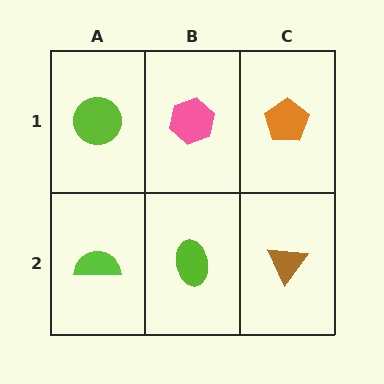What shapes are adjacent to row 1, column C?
A brown triangle (row 2, column C), a pink hexagon (row 1, column B).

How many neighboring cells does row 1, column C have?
2.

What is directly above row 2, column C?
An orange pentagon.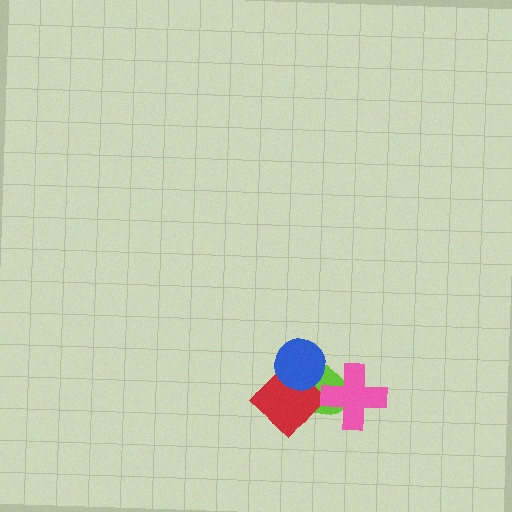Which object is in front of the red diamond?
The blue circle is in front of the red diamond.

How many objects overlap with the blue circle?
2 objects overlap with the blue circle.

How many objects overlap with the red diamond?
2 objects overlap with the red diamond.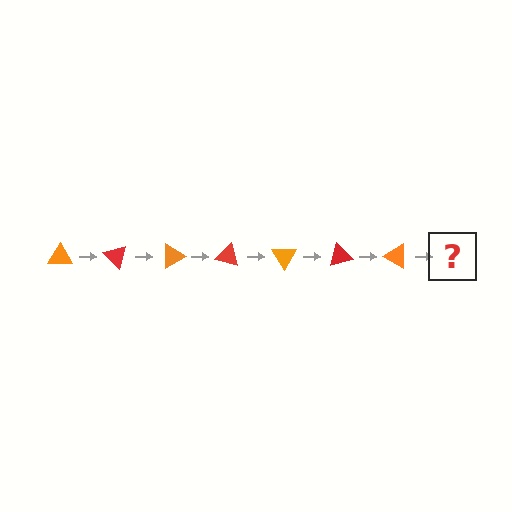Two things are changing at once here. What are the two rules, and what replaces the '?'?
The two rules are that it rotates 45 degrees each step and the color cycles through orange and red. The '?' should be a red triangle, rotated 315 degrees from the start.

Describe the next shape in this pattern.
It should be a red triangle, rotated 315 degrees from the start.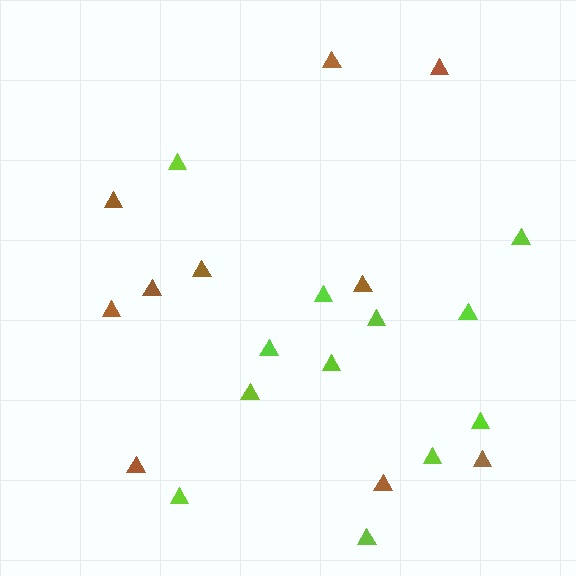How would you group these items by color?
There are 2 groups: one group of lime triangles (12) and one group of brown triangles (10).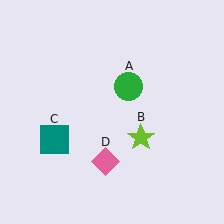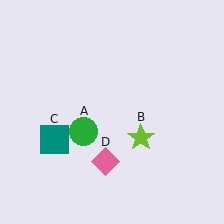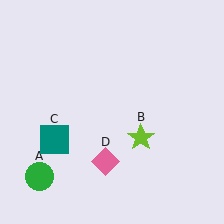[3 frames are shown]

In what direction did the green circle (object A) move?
The green circle (object A) moved down and to the left.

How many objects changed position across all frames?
1 object changed position: green circle (object A).